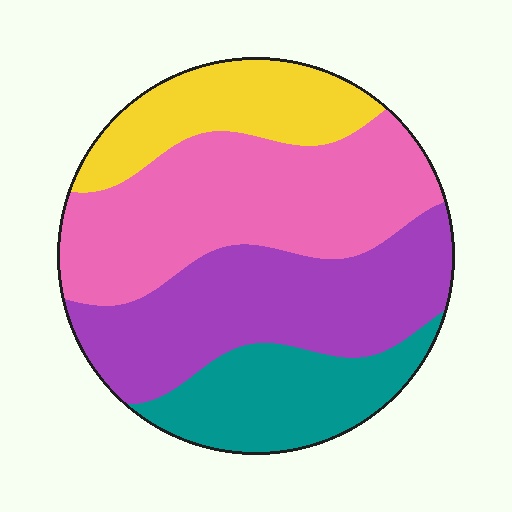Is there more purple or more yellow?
Purple.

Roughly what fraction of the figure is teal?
Teal covers roughly 20% of the figure.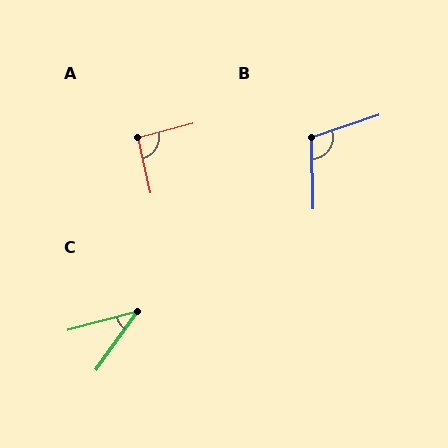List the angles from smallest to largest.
C (40°), A (92°), B (107°).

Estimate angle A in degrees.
Approximately 92 degrees.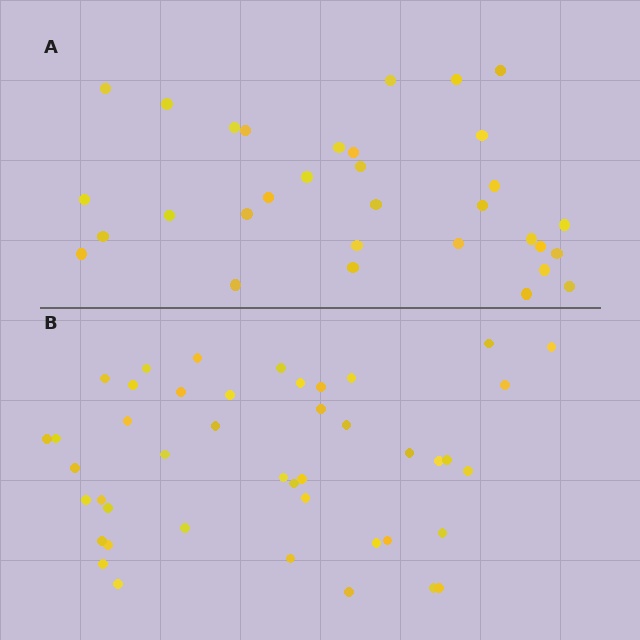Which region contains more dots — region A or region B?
Region B (the bottom region) has more dots.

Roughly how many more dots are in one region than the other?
Region B has roughly 12 or so more dots than region A.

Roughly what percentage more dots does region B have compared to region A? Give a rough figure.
About 40% more.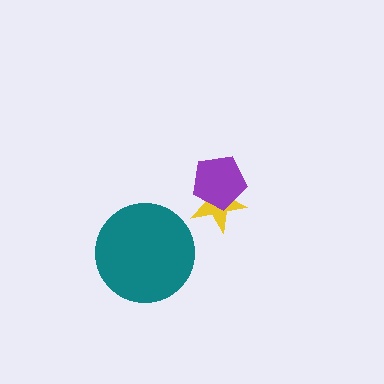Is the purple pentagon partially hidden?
No, no other shape covers it.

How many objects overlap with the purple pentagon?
1 object overlaps with the purple pentagon.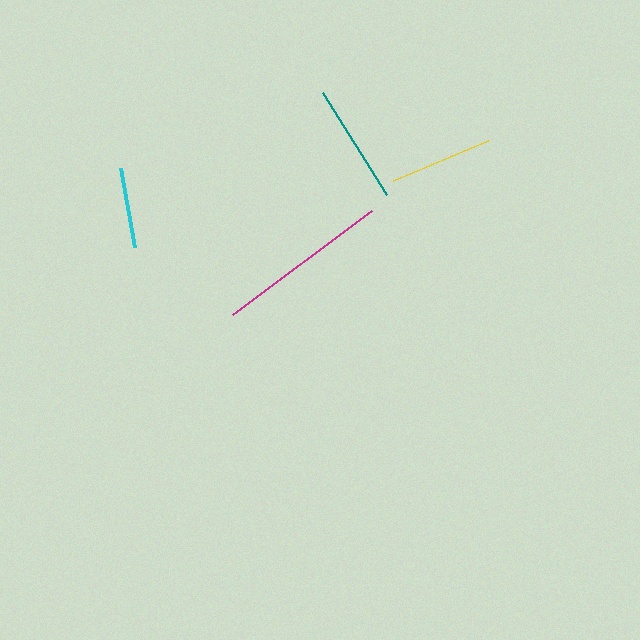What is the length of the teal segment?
The teal segment is approximately 120 pixels long.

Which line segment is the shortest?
The cyan line is the shortest at approximately 80 pixels.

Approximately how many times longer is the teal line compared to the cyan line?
The teal line is approximately 1.5 times the length of the cyan line.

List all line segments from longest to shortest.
From longest to shortest: magenta, teal, yellow, cyan.